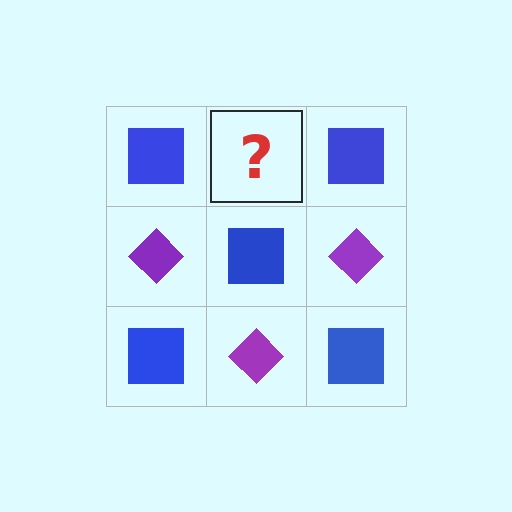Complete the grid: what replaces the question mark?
The question mark should be replaced with a purple diamond.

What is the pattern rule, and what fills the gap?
The rule is that it alternates blue square and purple diamond in a checkerboard pattern. The gap should be filled with a purple diamond.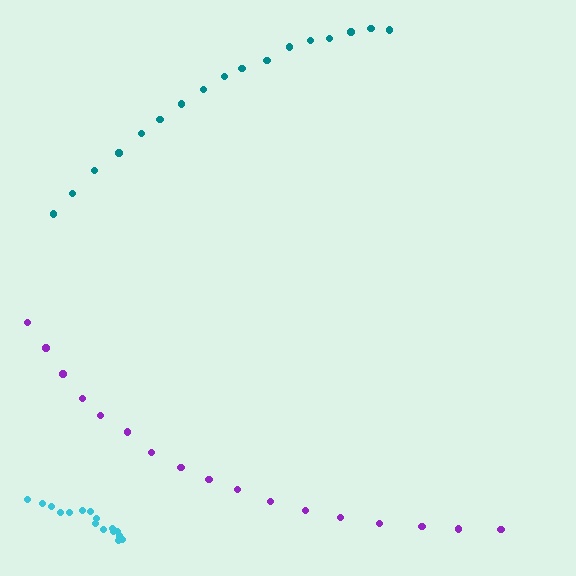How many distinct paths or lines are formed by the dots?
There are 3 distinct paths.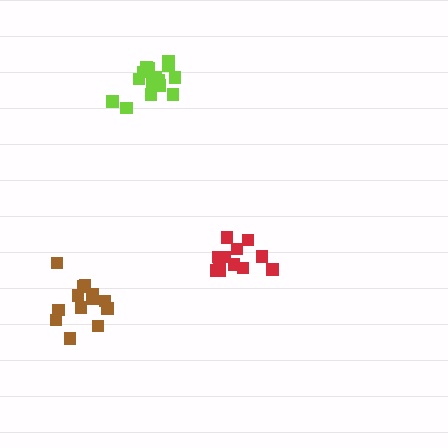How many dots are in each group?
Group 1: 15 dots, Group 2: 13 dots, Group 3: 12 dots (40 total).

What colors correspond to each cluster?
The clusters are colored: lime, brown, red.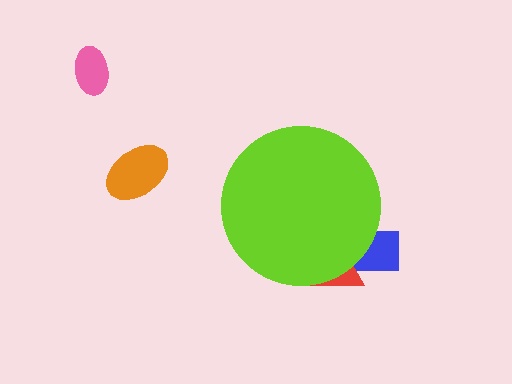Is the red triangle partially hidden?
Yes, the red triangle is partially hidden behind the lime circle.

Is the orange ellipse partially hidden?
No, the orange ellipse is fully visible.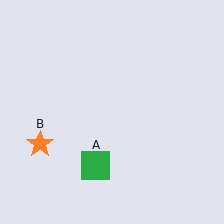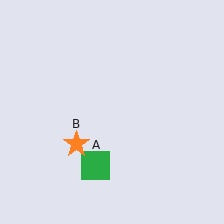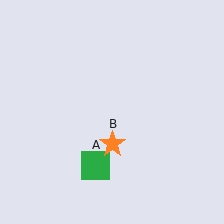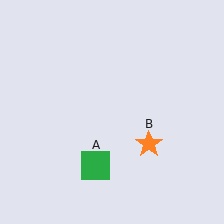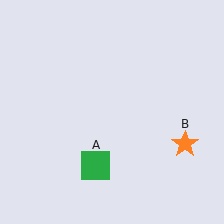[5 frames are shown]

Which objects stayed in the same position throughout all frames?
Green square (object A) remained stationary.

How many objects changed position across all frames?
1 object changed position: orange star (object B).